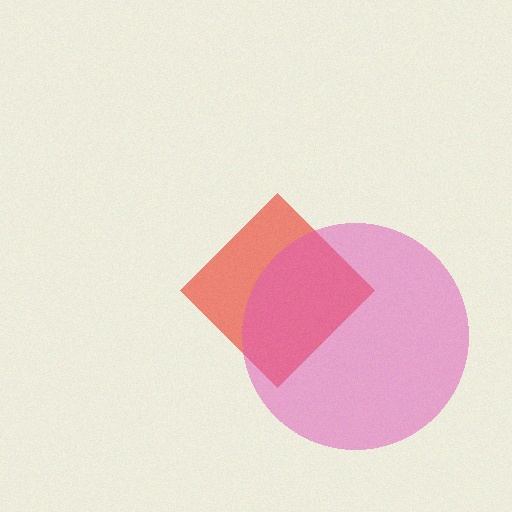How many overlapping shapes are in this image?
There are 2 overlapping shapes in the image.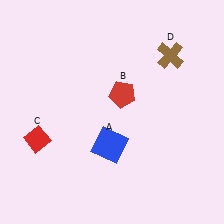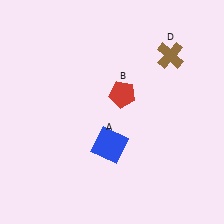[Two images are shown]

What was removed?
The red diamond (C) was removed in Image 2.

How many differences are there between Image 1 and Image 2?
There is 1 difference between the two images.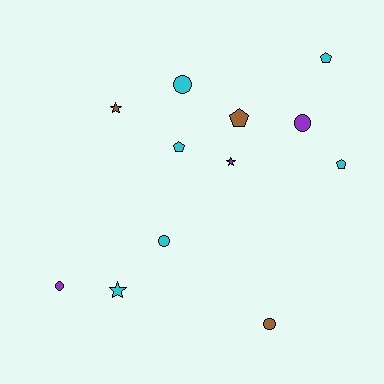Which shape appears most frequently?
Circle, with 5 objects.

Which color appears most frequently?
Cyan, with 6 objects.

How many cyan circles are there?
There are 2 cyan circles.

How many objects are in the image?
There are 12 objects.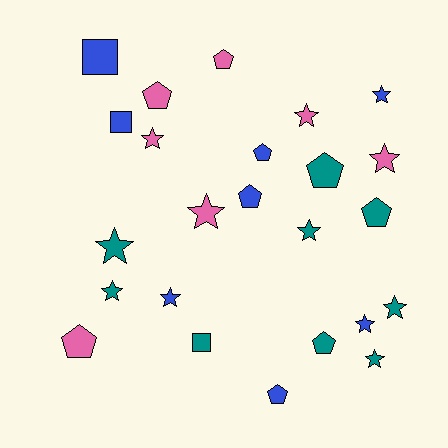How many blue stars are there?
There are 3 blue stars.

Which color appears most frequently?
Teal, with 9 objects.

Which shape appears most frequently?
Star, with 12 objects.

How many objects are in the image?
There are 24 objects.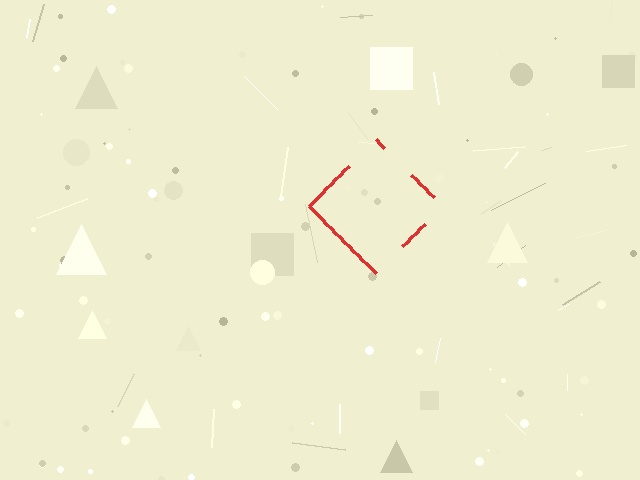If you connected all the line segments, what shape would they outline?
They would outline a diamond.